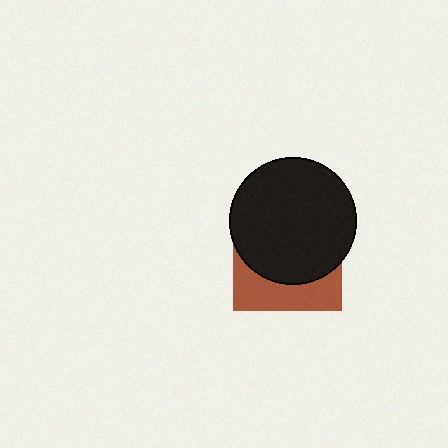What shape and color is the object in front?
The object in front is a black circle.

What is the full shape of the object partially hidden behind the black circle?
The partially hidden object is a brown square.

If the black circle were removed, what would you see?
You would see the complete brown square.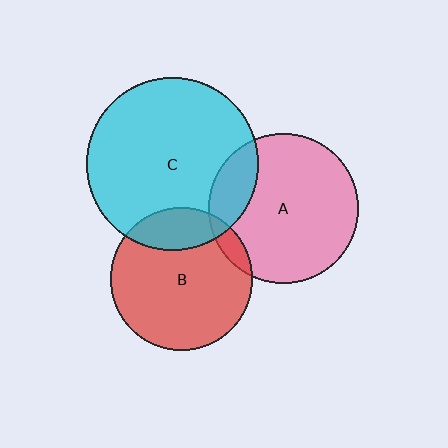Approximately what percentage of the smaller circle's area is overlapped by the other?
Approximately 20%.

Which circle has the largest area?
Circle C (cyan).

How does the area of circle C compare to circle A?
Approximately 1.3 times.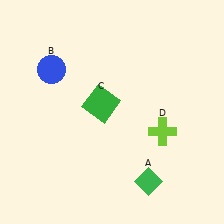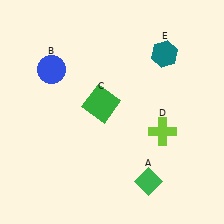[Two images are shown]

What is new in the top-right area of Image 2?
A teal hexagon (E) was added in the top-right area of Image 2.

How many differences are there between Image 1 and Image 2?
There is 1 difference between the two images.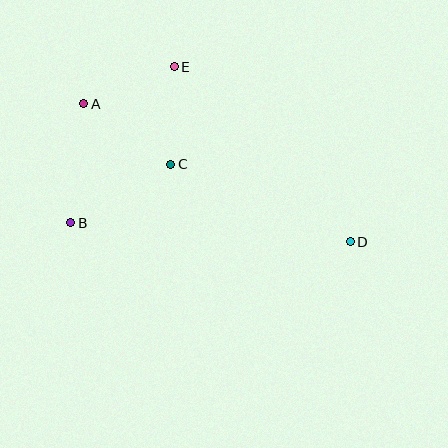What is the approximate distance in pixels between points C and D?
The distance between C and D is approximately 196 pixels.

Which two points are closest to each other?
Points C and E are closest to each other.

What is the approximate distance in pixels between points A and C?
The distance between A and C is approximately 106 pixels.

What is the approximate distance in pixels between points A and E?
The distance between A and E is approximately 98 pixels.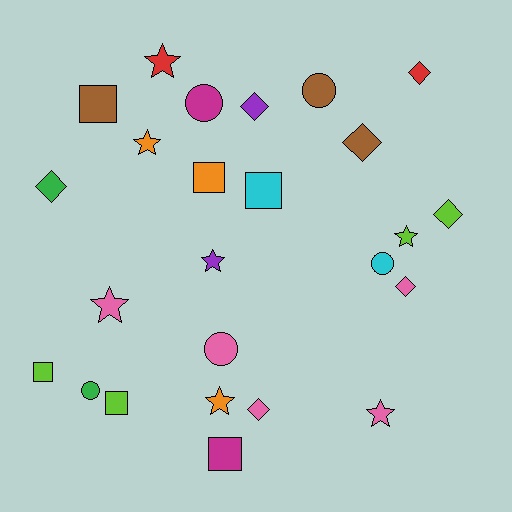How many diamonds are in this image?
There are 7 diamonds.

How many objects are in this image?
There are 25 objects.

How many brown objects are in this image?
There are 3 brown objects.